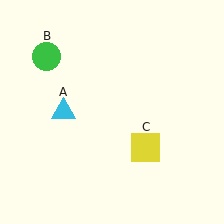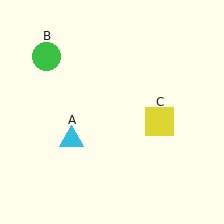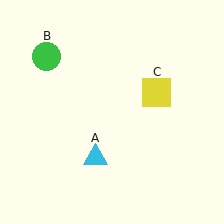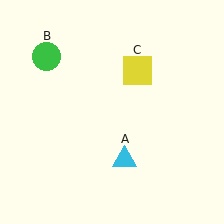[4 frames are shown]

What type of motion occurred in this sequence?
The cyan triangle (object A), yellow square (object C) rotated counterclockwise around the center of the scene.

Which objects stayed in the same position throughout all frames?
Green circle (object B) remained stationary.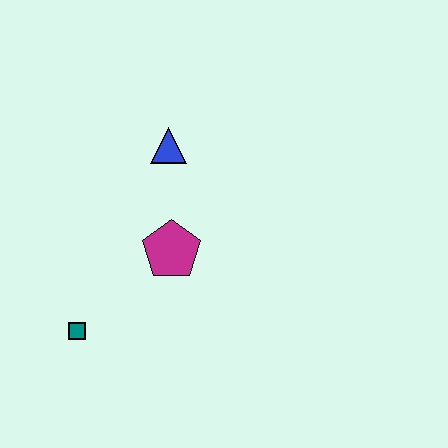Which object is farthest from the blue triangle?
The teal square is farthest from the blue triangle.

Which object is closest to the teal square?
The magenta pentagon is closest to the teal square.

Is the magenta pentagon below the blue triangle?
Yes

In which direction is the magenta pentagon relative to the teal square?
The magenta pentagon is to the right of the teal square.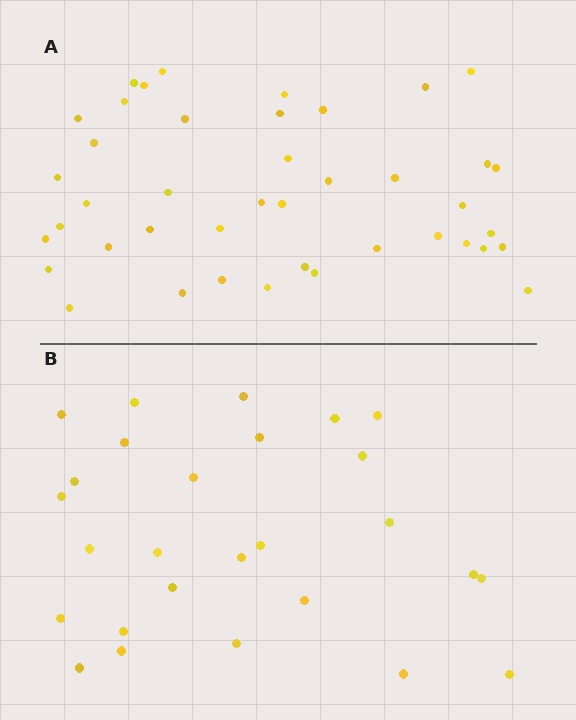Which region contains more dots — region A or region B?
Region A (the top region) has more dots.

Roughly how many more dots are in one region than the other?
Region A has approximately 15 more dots than region B.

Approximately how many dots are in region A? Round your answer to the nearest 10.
About 40 dots. (The exact count is 42, which rounds to 40.)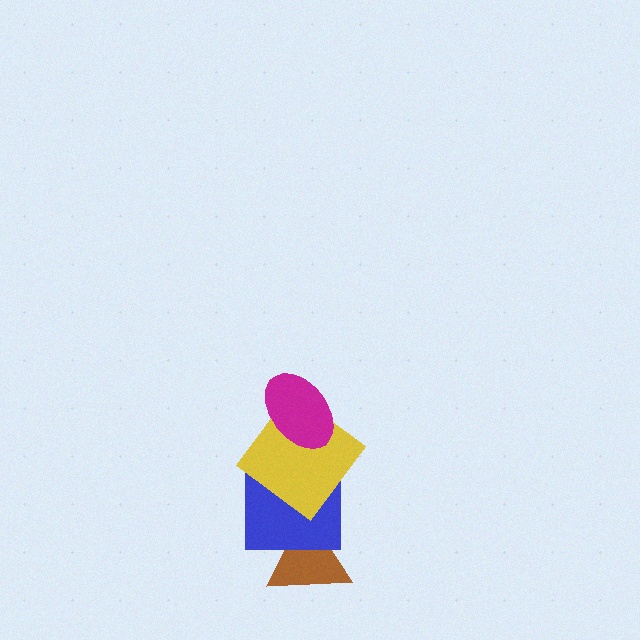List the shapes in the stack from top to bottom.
From top to bottom: the magenta ellipse, the yellow diamond, the blue square, the brown triangle.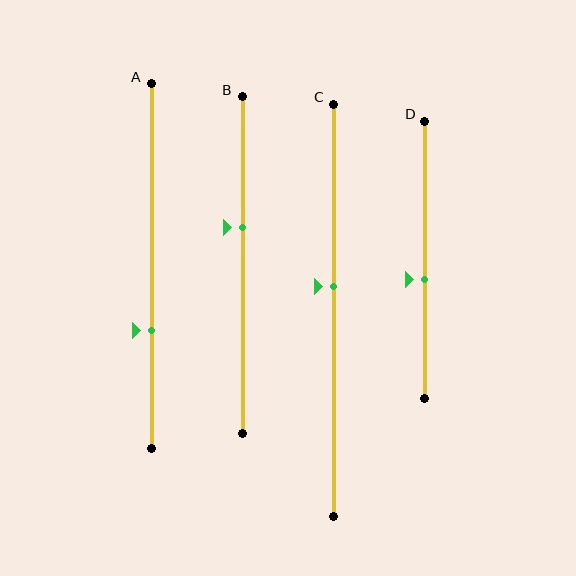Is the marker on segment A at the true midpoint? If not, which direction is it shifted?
No, the marker on segment A is shifted downward by about 18% of the segment length.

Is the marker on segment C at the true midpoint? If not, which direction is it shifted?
No, the marker on segment C is shifted upward by about 6% of the segment length.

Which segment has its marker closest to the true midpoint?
Segment C has its marker closest to the true midpoint.